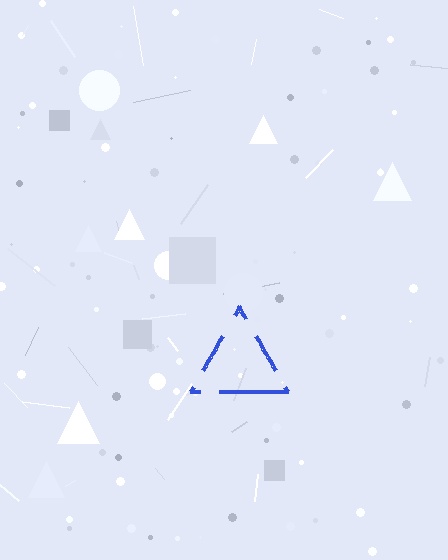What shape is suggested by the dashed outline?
The dashed outline suggests a triangle.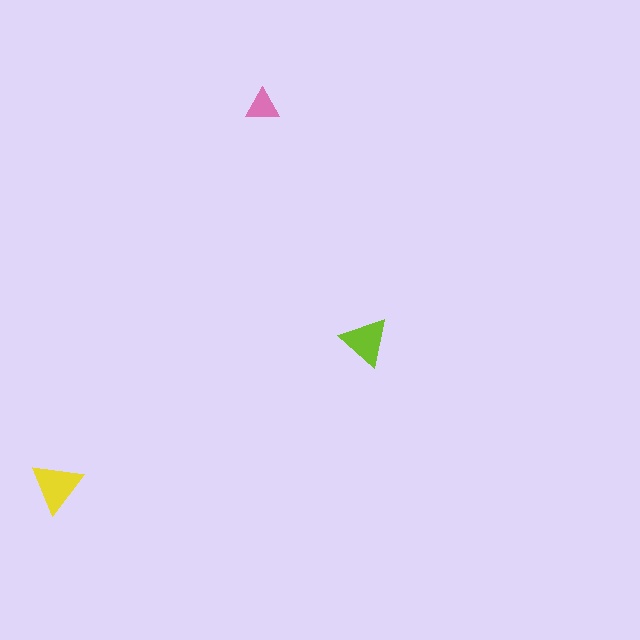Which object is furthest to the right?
The lime triangle is rightmost.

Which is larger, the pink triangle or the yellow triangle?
The yellow one.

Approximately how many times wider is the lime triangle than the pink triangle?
About 1.5 times wider.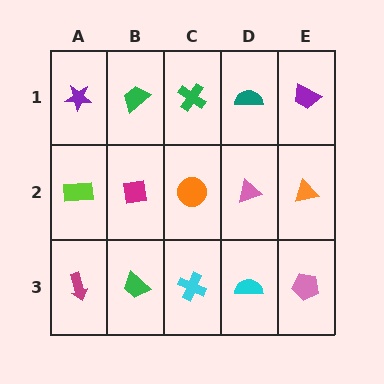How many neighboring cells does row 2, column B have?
4.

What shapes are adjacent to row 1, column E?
An orange triangle (row 2, column E), a teal semicircle (row 1, column D).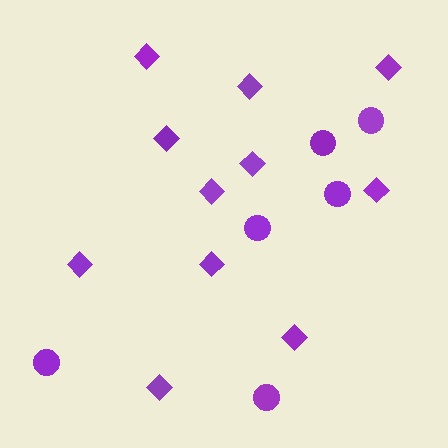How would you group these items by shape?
There are 2 groups: one group of diamonds (11) and one group of circles (6).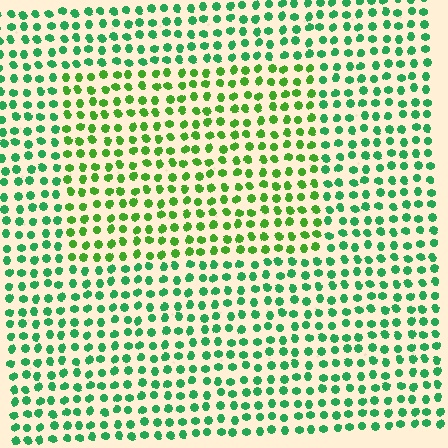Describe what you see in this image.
The image is filled with small green elements in a uniform arrangement. A rectangle-shaped region is visible where the elements are tinted to a slightly different hue, forming a subtle color boundary.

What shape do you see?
I see a rectangle.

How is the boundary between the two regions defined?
The boundary is defined purely by a slight shift in hue (about 32 degrees). Spacing, size, and orientation are identical on both sides.